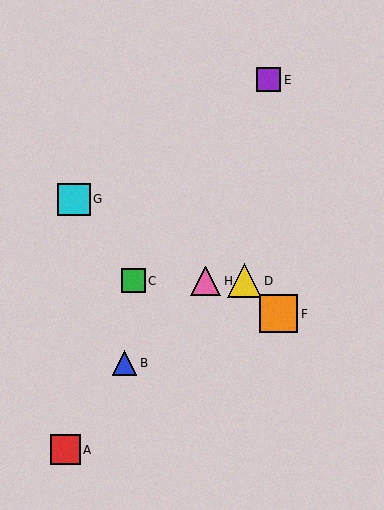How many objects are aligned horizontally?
3 objects (C, D, H) are aligned horizontally.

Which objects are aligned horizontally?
Objects C, D, H are aligned horizontally.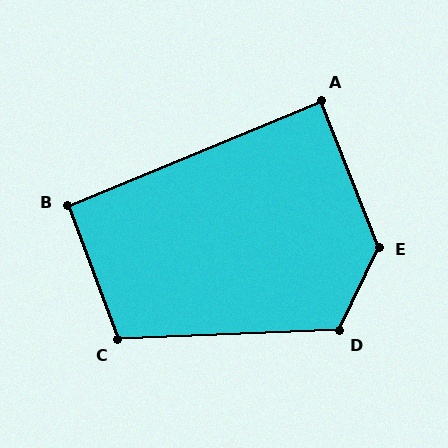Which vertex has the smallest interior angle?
A, at approximately 89 degrees.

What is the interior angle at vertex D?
Approximately 118 degrees (obtuse).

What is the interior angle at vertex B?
Approximately 92 degrees (approximately right).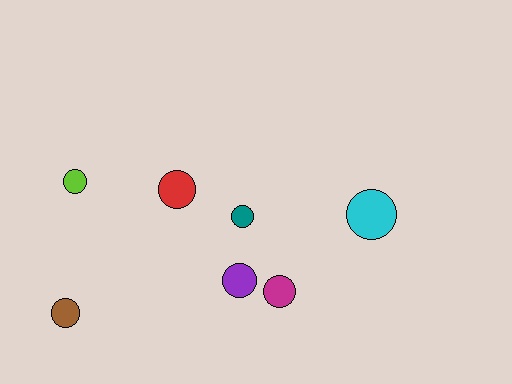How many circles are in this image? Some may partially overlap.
There are 7 circles.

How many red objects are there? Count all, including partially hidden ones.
There is 1 red object.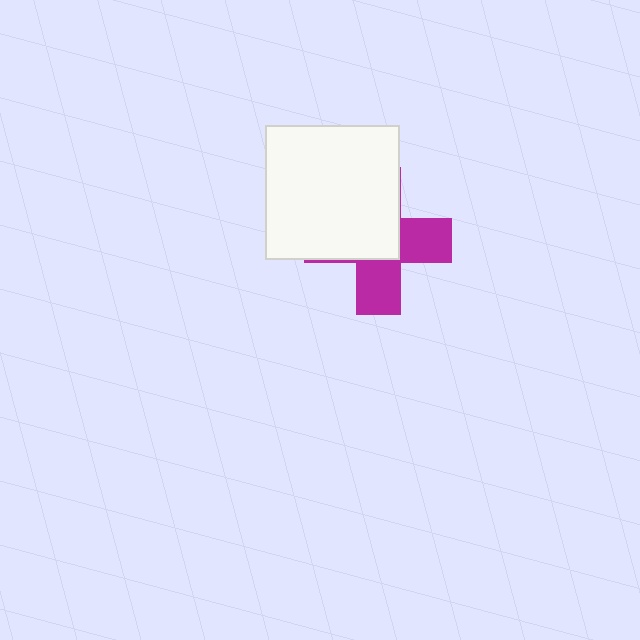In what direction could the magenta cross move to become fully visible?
The magenta cross could move toward the lower-right. That would shift it out from behind the white square entirely.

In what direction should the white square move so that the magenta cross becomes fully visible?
The white square should move toward the upper-left. That is the shortest direction to clear the overlap and leave the magenta cross fully visible.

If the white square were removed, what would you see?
You would see the complete magenta cross.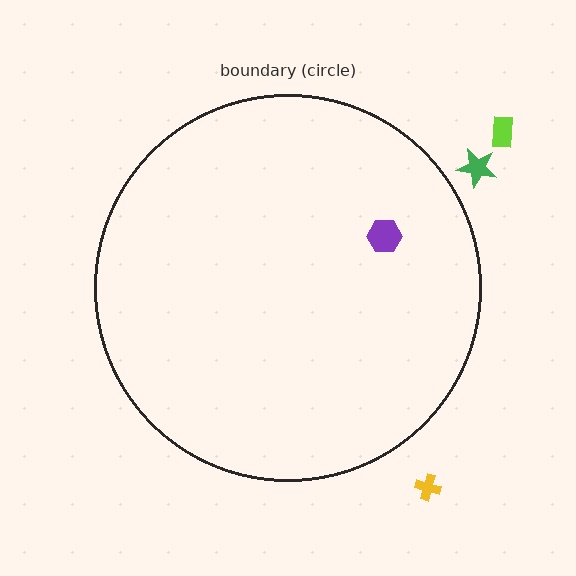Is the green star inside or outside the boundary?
Outside.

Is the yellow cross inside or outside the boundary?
Outside.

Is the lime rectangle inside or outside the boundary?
Outside.